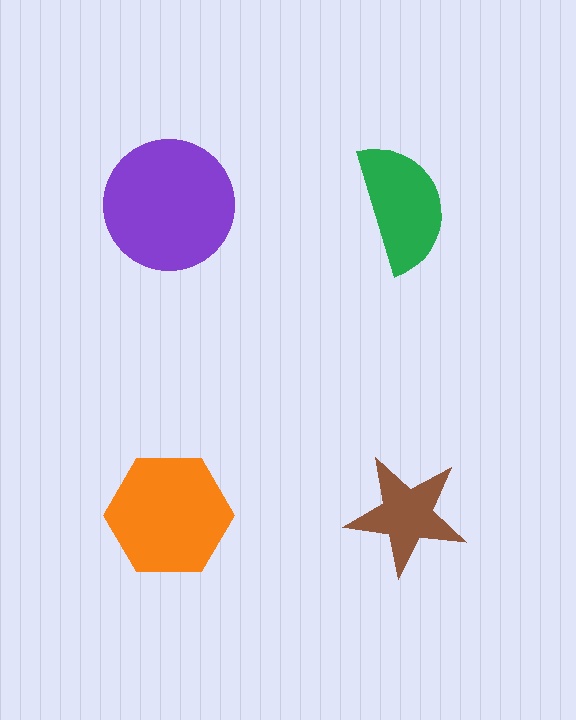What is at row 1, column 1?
A purple circle.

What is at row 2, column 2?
A brown star.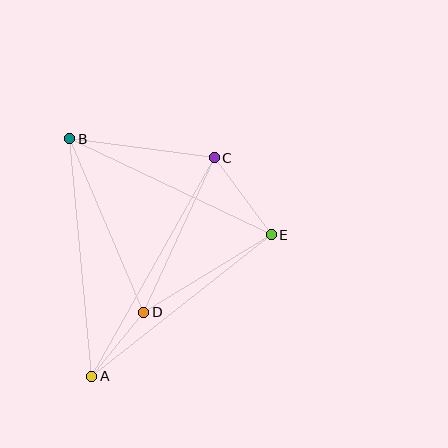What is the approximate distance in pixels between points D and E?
The distance between D and E is approximately 149 pixels.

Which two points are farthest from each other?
Points A and C are farthest from each other.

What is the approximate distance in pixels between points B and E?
The distance between B and E is approximately 223 pixels.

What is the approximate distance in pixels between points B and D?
The distance between B and D is approximately 189 pixels.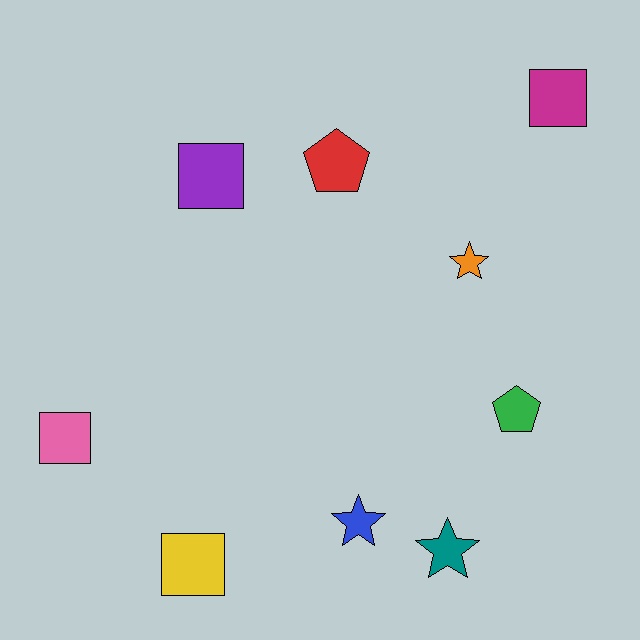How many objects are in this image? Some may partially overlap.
There are 9 objects.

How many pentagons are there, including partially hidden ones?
There are 2 pentagons.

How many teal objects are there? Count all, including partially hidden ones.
There is 1 teal object.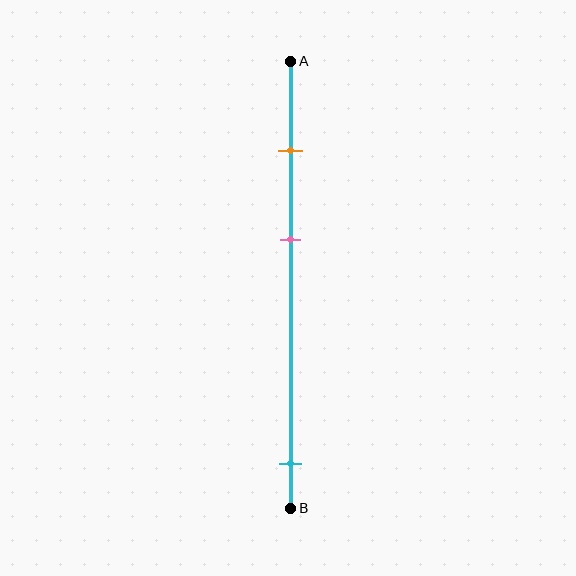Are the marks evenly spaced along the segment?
No, the marks are not evenly spaced.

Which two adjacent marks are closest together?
The orange and pink marks are the closest adjacent pair.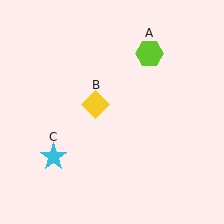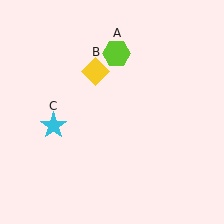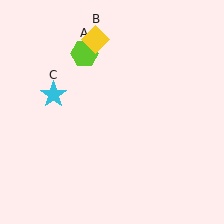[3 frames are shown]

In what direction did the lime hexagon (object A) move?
The lime hexagon (object A) moved left.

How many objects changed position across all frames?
3 objects changed position: lime hexagon (object A), yellow diamond (object B), cyan star (object C).